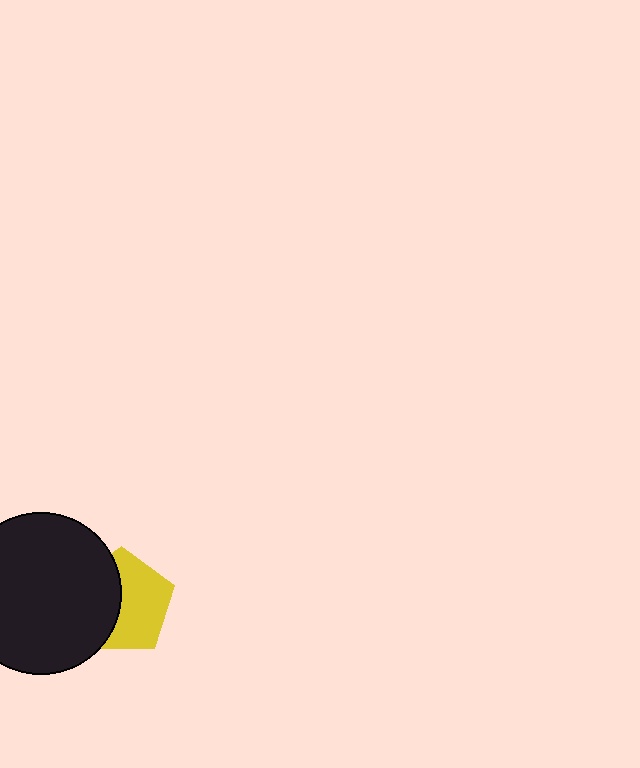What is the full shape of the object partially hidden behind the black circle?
The partially hidden object is a yellow pentagon.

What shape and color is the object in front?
The object in front is a black circle.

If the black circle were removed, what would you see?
You would see the complete yellow pentagon.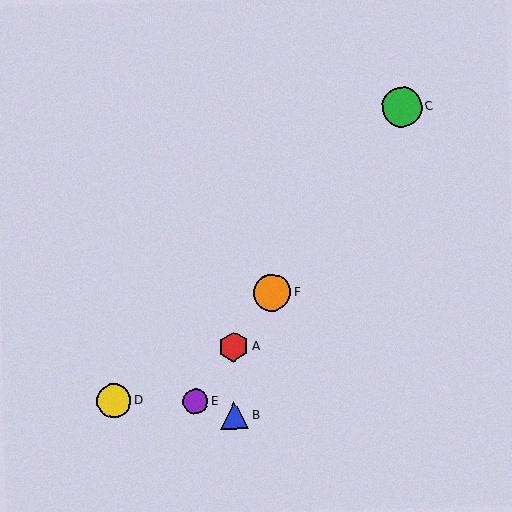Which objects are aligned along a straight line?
Objects A, C, E, F are aligned along a straight line.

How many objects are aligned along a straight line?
4 objects (A, C, E, F) are aligned along a straight line.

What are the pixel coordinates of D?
Object D is at (114, 400).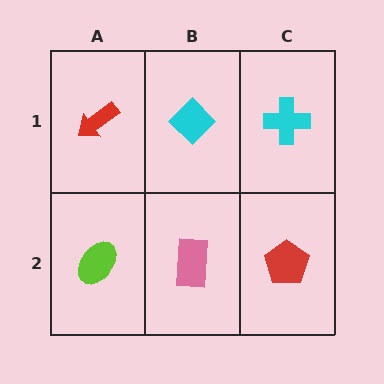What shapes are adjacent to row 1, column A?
A lime ellipse (row 2, column A), a cyan diamond (row 1, column B).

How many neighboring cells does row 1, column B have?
3.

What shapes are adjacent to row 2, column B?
A cyan diamond (row 1, column B), a lime ellipse (row 2, column A), a red pentagon (row 2, column C).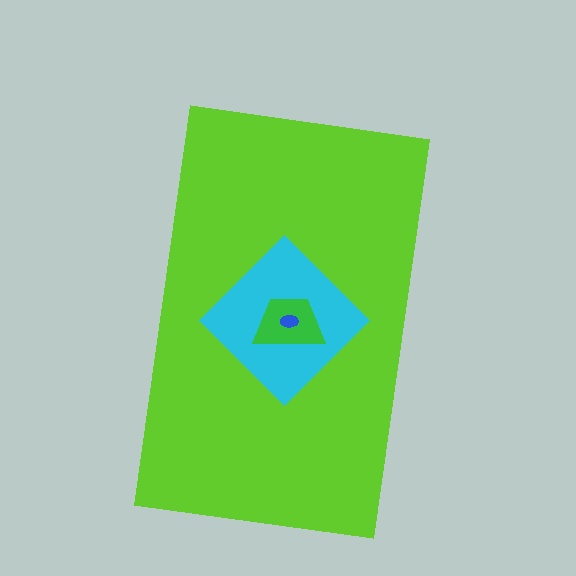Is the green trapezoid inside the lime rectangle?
Yes.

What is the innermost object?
The blue ellipse.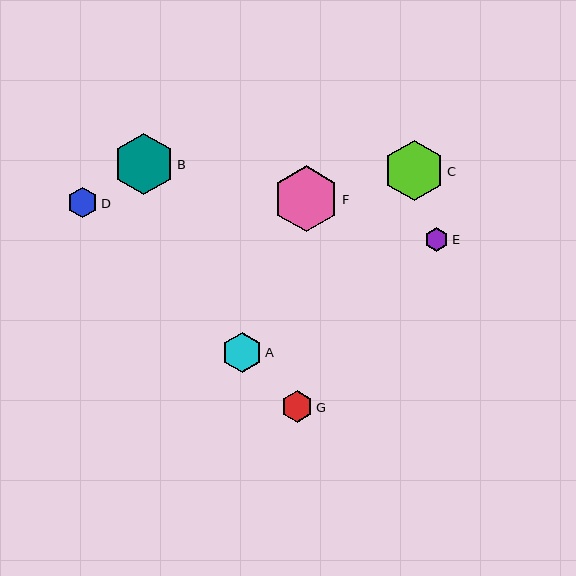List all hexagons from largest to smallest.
From largest to smallest: F, B, C, A, G, D, E.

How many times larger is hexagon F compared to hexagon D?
Hexagon F is approximately 2.2 times the size of hexagon D.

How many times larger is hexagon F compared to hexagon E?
Hexagon F is approximately 2.8 times the size of hexagon E.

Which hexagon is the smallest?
Hexagon E is the smallest with a size of approximately 24 pixels.